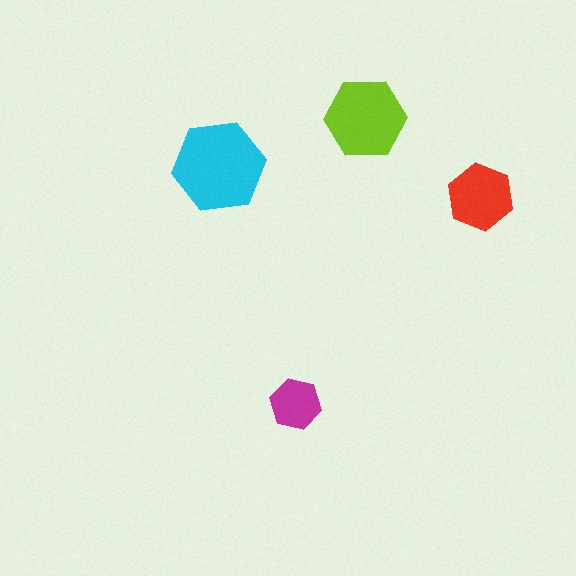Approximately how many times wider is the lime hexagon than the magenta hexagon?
About 1.5 times wider.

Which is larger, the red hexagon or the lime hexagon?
The lime one.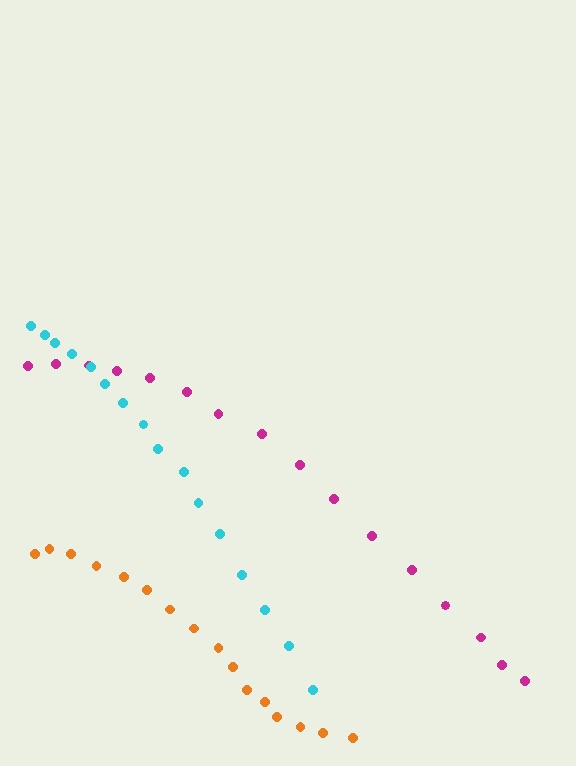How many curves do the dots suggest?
There are 3 distinct paths.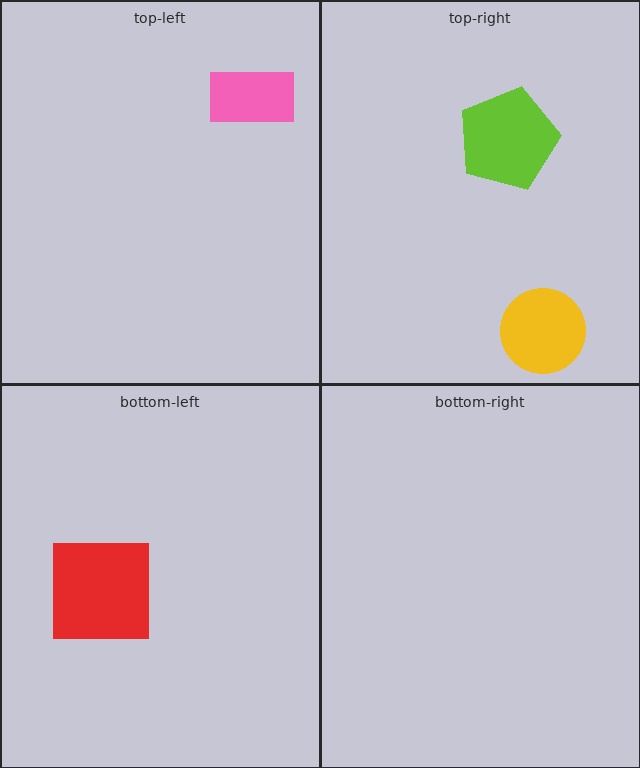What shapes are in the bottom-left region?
The red square.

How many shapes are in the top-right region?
2.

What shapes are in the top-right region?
The yellow circle, the lime pentagon.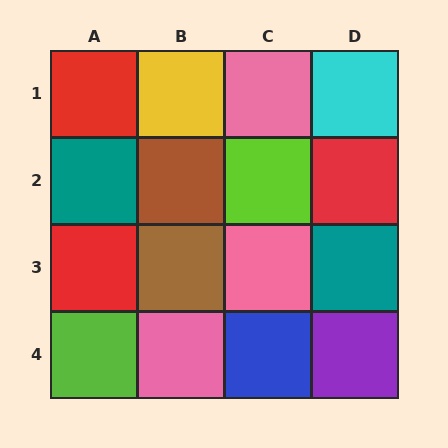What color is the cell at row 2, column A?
Teal.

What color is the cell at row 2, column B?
Brown.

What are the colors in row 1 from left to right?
Red, yellow, pink, cyan.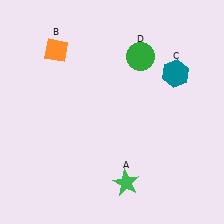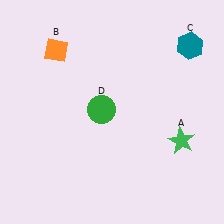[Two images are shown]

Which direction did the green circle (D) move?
The green circle (D) moved down.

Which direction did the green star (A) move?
The green star (A) moved right.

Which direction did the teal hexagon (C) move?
The teal hexagon (C) moved up.